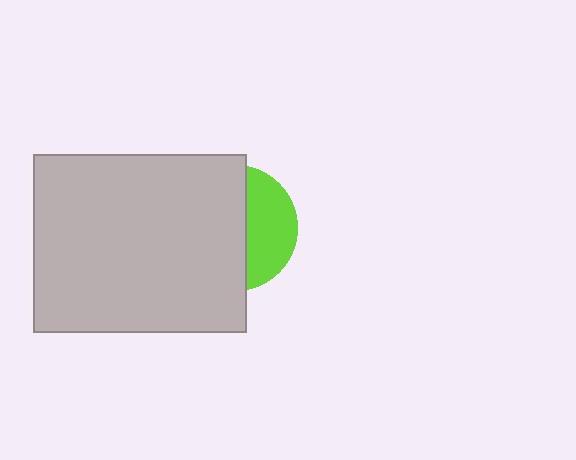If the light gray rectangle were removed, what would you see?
You would see the complete lime circle.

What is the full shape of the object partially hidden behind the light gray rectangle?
The partially hidden object is a lime circle.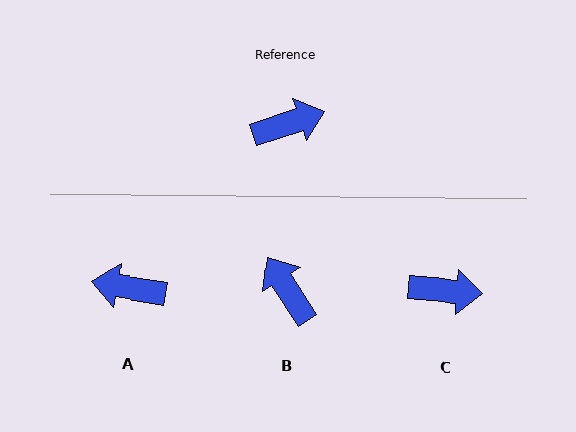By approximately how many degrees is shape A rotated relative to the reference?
Approximately 153 degrees counter-clockwise.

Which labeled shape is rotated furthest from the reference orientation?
A, about 153 degrees away.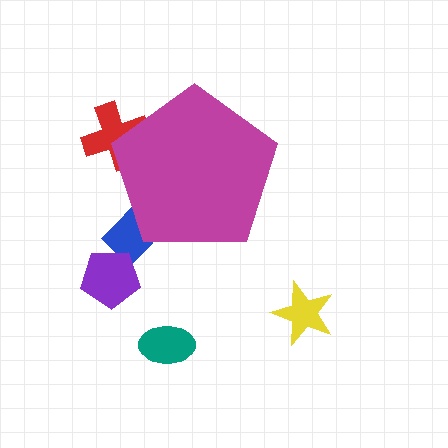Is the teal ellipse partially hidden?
No, the teal ellipse is fully visible.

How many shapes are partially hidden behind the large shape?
2 shapes are partially hidden.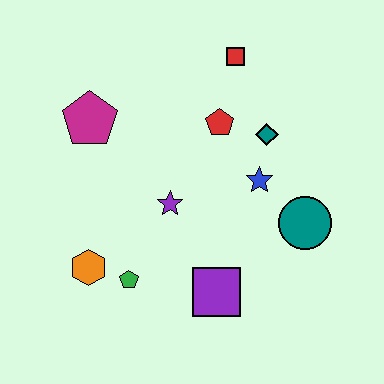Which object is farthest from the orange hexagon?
The red square is farthest from the orange hexagon.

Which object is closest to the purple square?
The green pentagon is closest to the purple square.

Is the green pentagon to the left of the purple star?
Yes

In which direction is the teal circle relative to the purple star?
The teal circle is to the right of the purple star.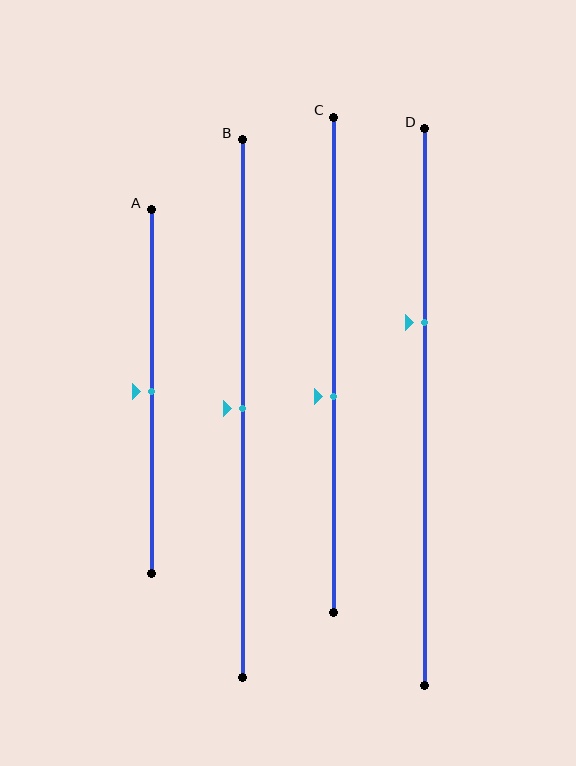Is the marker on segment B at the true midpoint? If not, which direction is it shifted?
Yes, the marker on segment B is at the true midpoint.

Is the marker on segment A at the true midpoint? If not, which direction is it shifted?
Yes, the marker on segment A is at the true midpoint.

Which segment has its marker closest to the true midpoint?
Segment A has its marker closest to the true midpoint.